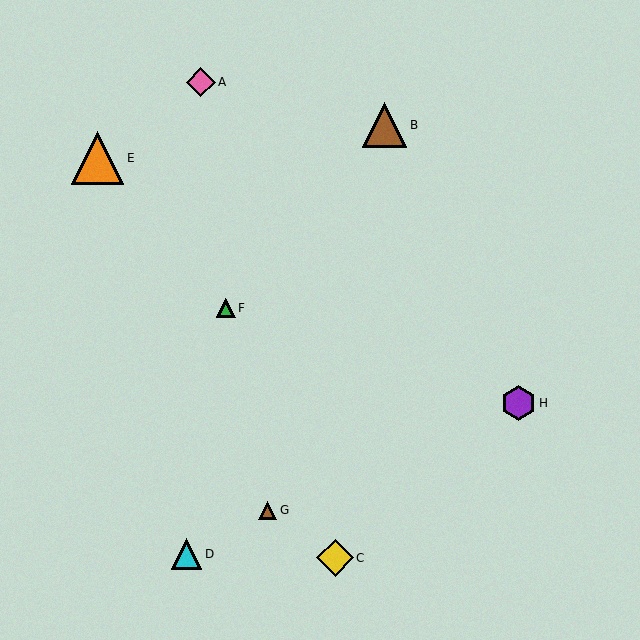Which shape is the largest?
The orange triangle (labeled E) is the largest.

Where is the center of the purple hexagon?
The center of the purple hexagon is at (519, 403).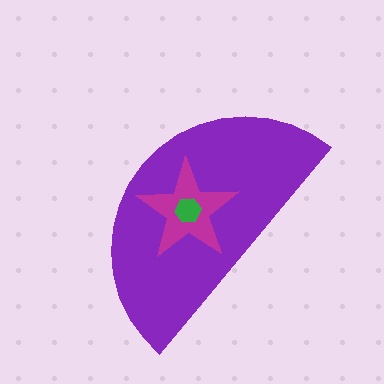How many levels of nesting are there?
3.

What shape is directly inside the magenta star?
The green hexagon.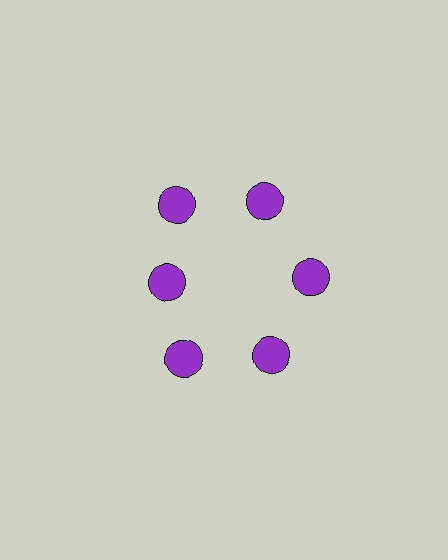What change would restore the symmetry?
The symmetry would be restored by moving it outward, back onto the ring so that all 6 circles sit at equal angles and equal distance from the center.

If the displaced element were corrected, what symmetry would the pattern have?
It would have 6-fold rotational symmetry — the pattern would map onto itself every 60 degrees.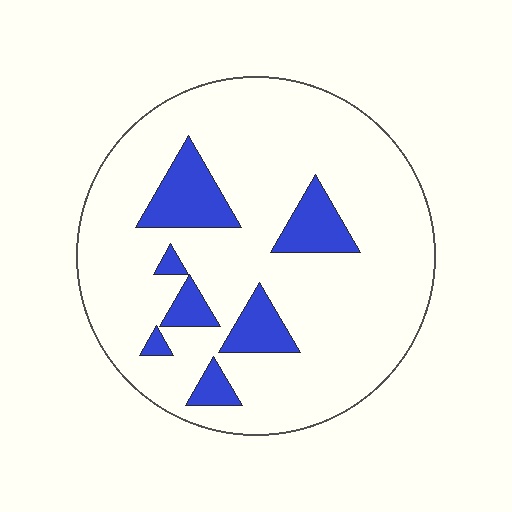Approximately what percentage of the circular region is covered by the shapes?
Approximately 15%.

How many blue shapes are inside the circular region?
7.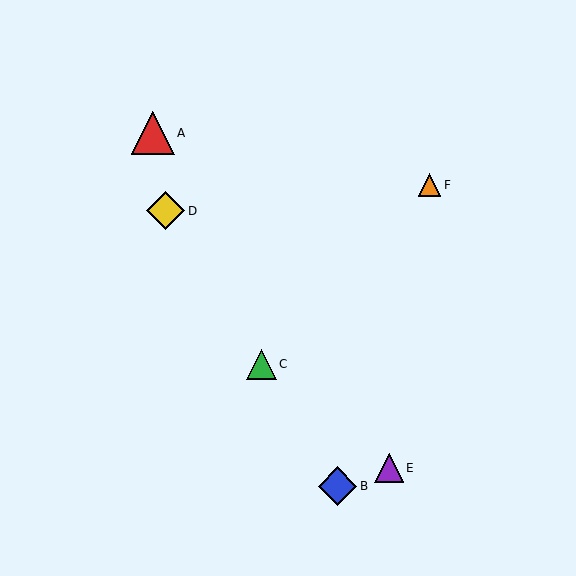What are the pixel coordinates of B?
Object B is at (337, 486).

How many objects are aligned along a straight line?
3 objects (B, C, D) are aligned along a straight line.